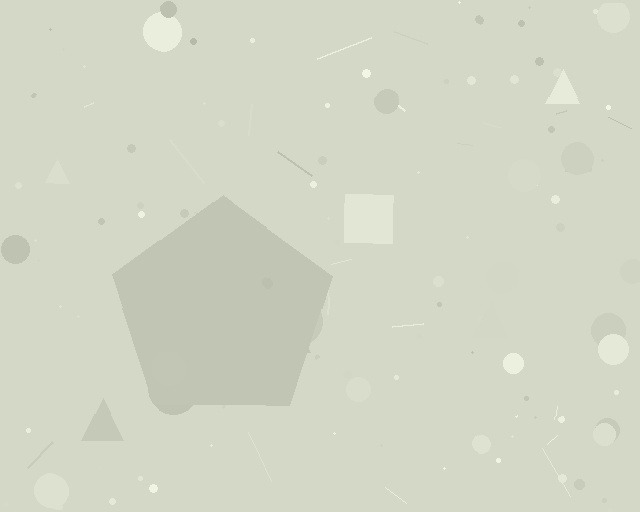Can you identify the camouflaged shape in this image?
The camouflaged shape is a pentagon.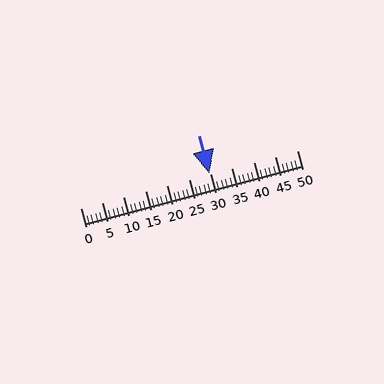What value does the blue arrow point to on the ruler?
The blue arrow points to approximately 30.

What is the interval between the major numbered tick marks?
The major tick marks are spaced 5 units apart.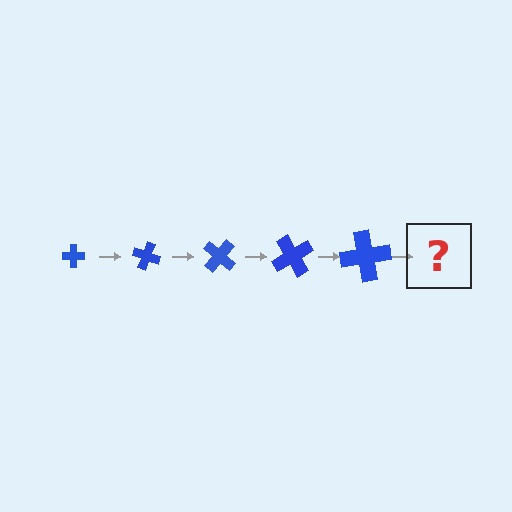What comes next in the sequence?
The next element should be a cross, larger than the previous one and rotated 100 degrees from the start.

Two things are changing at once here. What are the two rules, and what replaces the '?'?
The two rules are that the cross grows larger each step and it rotates 20 degrees each step. The '?' should be a cross, larger than the previous one and rotated 100 degrees from the start.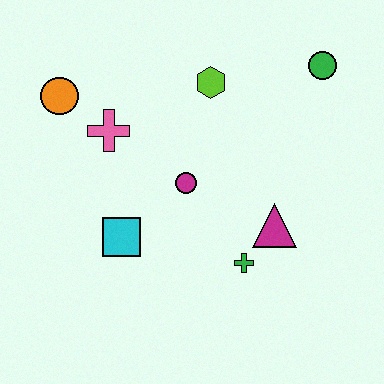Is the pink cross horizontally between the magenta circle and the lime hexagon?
No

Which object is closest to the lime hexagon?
The magenta circle is closest to the lime hexagon.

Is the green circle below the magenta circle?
No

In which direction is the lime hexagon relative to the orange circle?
The lime hexagon is to the right of the orange circle.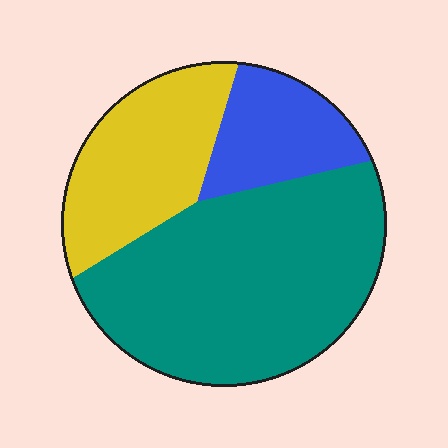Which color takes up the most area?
Teal, at roughly 55%.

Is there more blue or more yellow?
Yellow.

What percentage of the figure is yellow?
Yellow takes up about one quarter (1/4) of the figure.